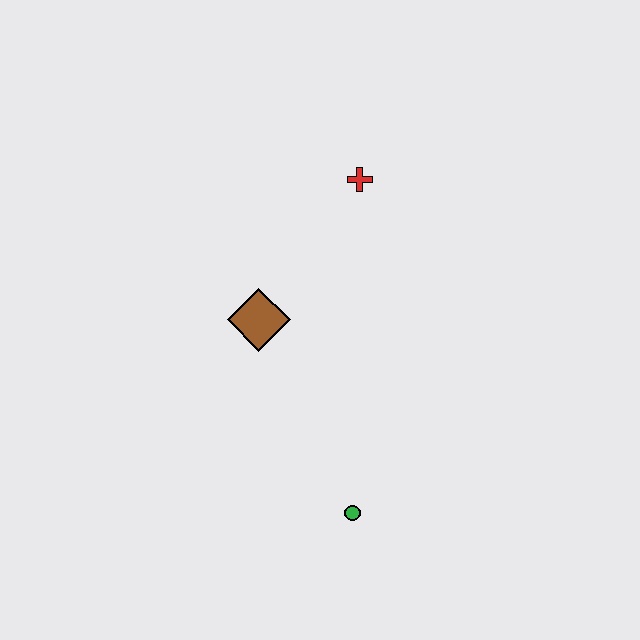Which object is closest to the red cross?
The brown diamond is closest to the red cross.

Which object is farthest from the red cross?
The green circle is farthest from the red cross.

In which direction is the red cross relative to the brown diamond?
The red cross is above the brown diamond.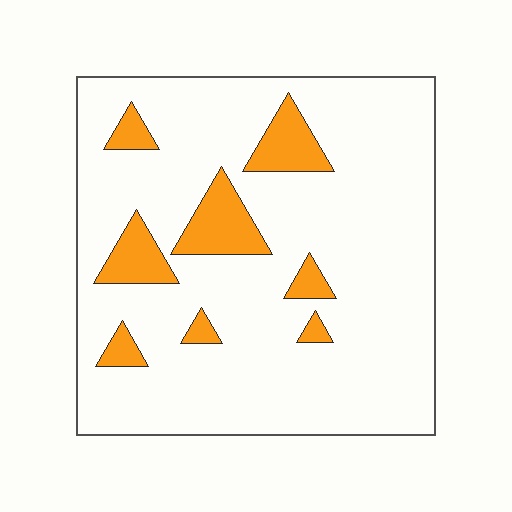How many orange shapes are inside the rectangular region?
8.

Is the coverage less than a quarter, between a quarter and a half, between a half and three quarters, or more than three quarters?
Less than a quarter.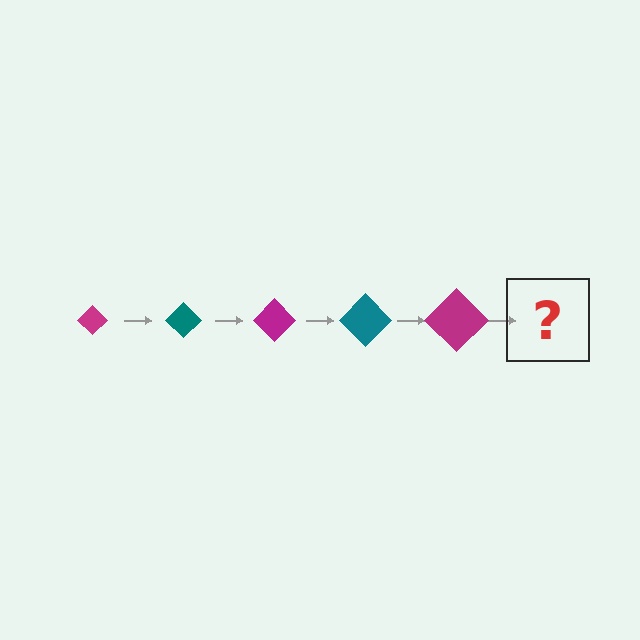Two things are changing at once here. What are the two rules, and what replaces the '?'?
The two rules are that the diamond grows larger each step and the color cycles through magenta and teal. The '?' should be a teal diamond, larger than the previous one.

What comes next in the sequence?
The next element should be a teal diamond, larger than the previous one.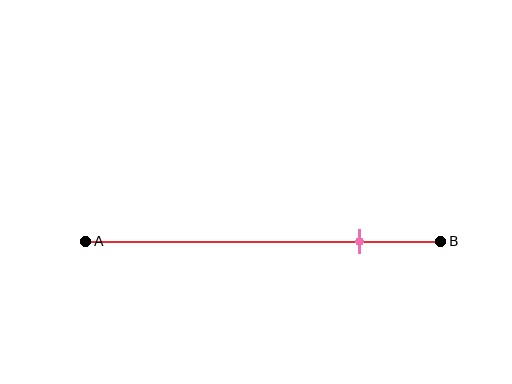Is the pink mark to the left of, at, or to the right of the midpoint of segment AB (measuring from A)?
The pink mark is to the right of the midpoint of segment AB.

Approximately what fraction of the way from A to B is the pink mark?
The pink mark is approximately 75% of the way from A to B.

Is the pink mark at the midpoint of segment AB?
No, the mark is at about 75% from A, not at the 50% midpoint.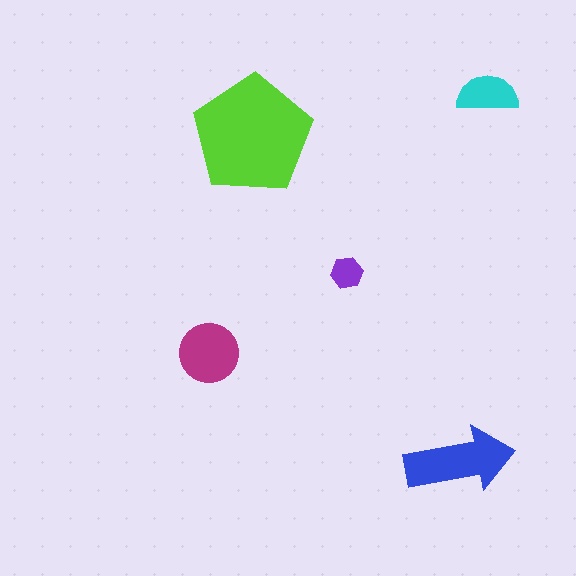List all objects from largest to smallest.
The lime pentagon, the blue arrow, the magenta circle, the cyan semicircle, the purple hexagon.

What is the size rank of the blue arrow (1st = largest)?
2nd.